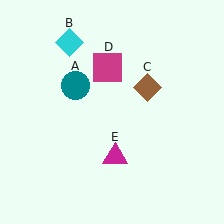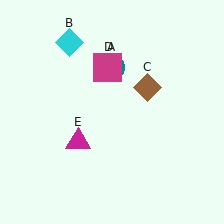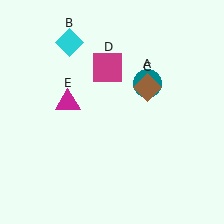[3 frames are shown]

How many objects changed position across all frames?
2 objects changed position: teal circle (object A), magenta triangle (object E).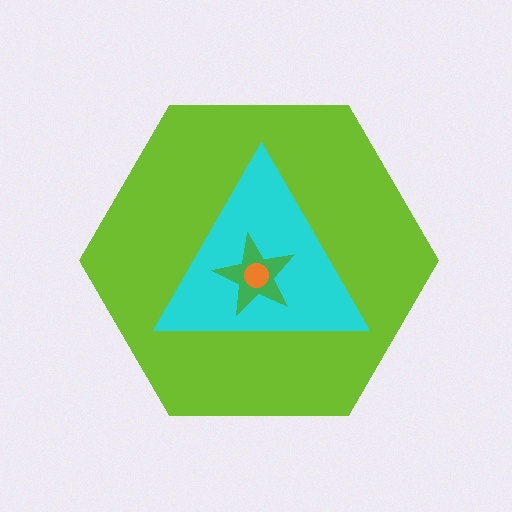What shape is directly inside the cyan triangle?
The green star.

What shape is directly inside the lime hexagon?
The cyan triangle.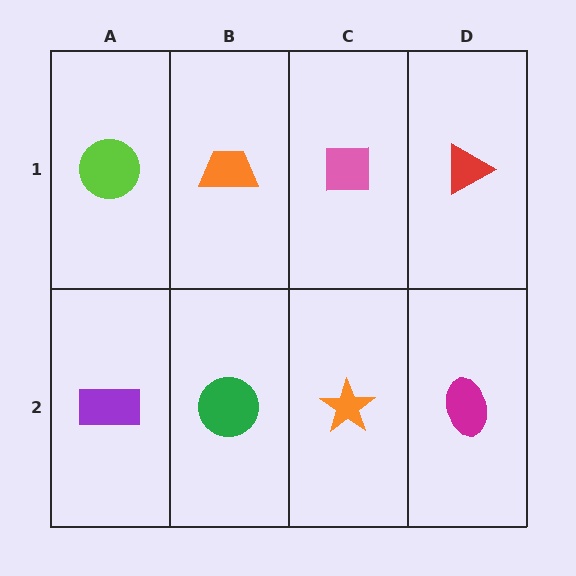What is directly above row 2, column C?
A pink square.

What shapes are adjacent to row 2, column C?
A pink square (row 1, column C), a green circle (row 2, column B), a magenta ellipse (row 2, column D).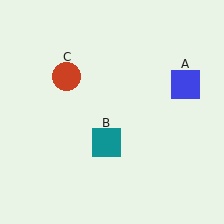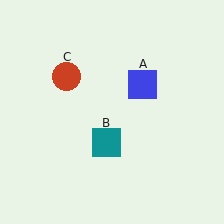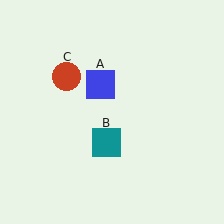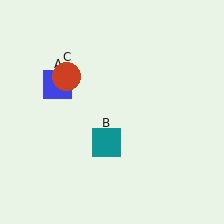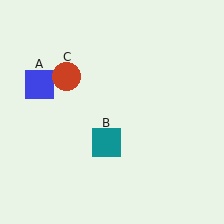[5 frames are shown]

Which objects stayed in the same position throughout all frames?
Teal square (object B) and red circle (object C) remained stationary.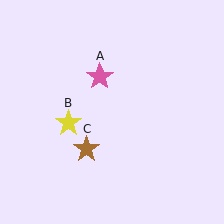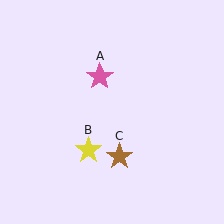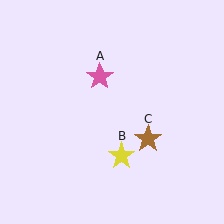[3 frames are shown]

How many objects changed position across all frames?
2 objects changed position: yellow star (object B), brown star (object C).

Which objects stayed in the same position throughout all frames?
Pink star (object A) remained stationary.